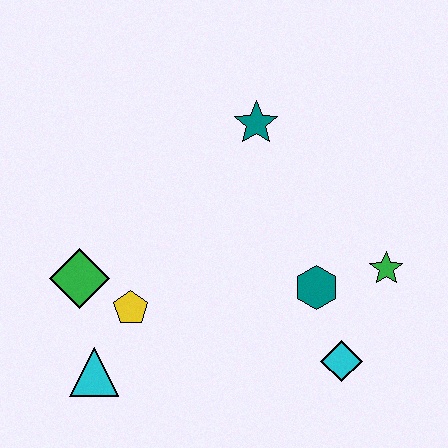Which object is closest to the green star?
The teal hexagon is closest to the green star.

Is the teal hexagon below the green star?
Yes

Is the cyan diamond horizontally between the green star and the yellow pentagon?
Yes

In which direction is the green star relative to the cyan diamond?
The green star is above the cyan diamond.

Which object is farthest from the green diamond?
The green star is farthest from the green diamond.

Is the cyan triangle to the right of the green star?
No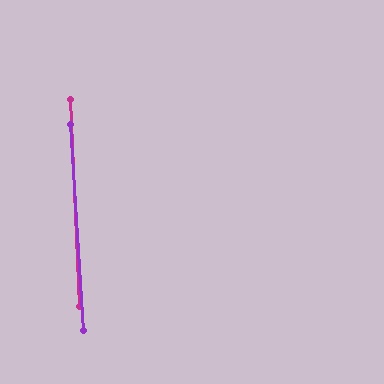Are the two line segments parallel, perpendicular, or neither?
Parallel — their directions differ by only 0.9°.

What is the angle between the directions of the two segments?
Approximately 1 degree.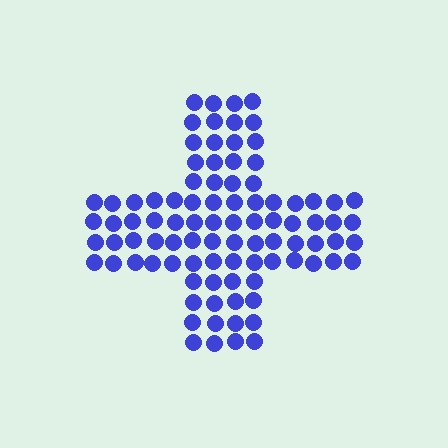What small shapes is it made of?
It is made of small circles.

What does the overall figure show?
The overall figure shows a cross.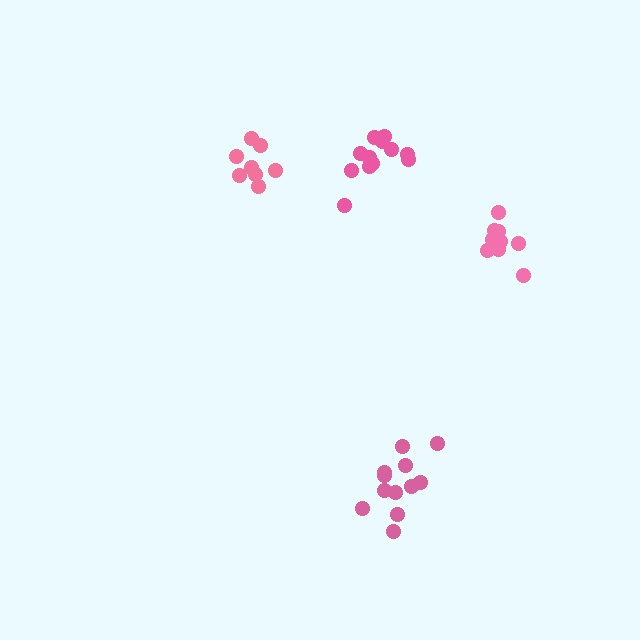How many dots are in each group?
Group 1: 9 dots, Group 2: 12 dots, Group 3: 8 dots, Group 4: 12 dots (41 total).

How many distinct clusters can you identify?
There are 4 distinct clusters.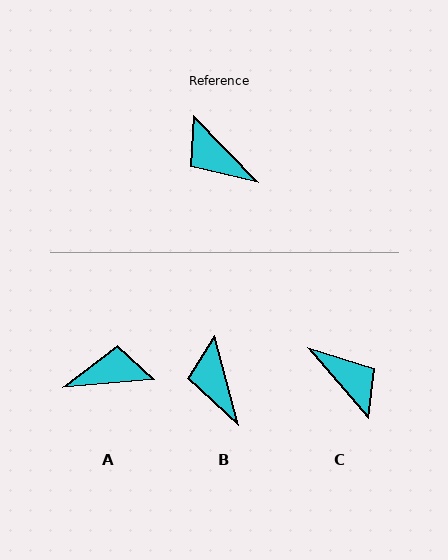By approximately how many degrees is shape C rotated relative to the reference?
Approximately 176 degrees counter-clockwise.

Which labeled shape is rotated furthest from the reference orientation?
C, about 176 degrees away.